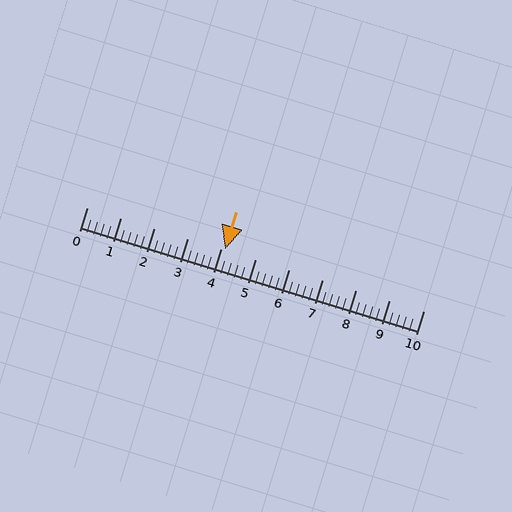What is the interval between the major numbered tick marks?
The major tick marks are spaced 1 units apart.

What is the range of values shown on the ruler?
The ruler shows values from 0 to 10.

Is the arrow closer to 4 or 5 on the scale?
The arrow is closer to 4.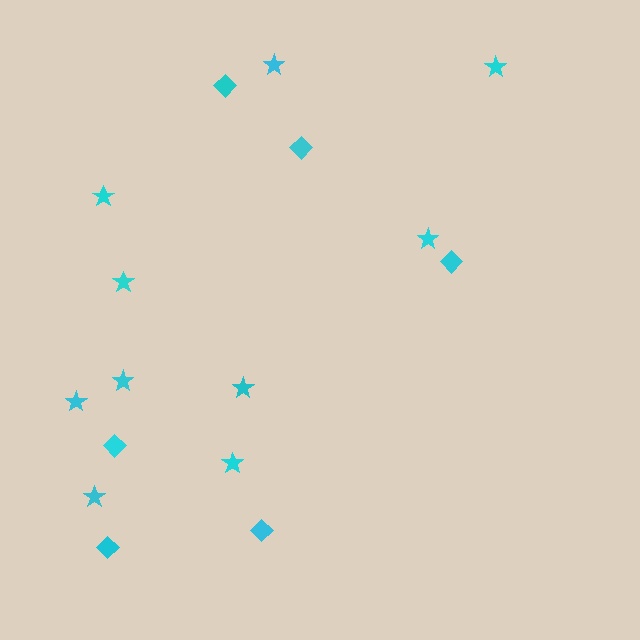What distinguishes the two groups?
There are 2 groups: one group of diamonds (6) and one group of stars (10).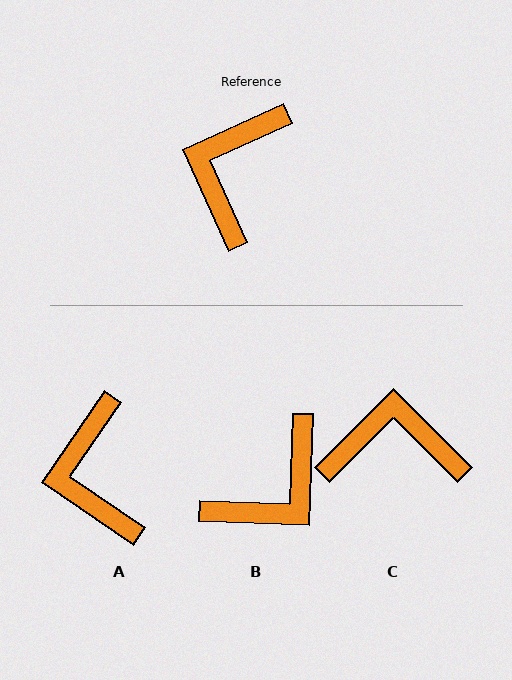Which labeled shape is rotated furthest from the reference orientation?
B, about 154 degrees away.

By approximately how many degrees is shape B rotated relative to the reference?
Approximately 154 degrees counter-clockwise.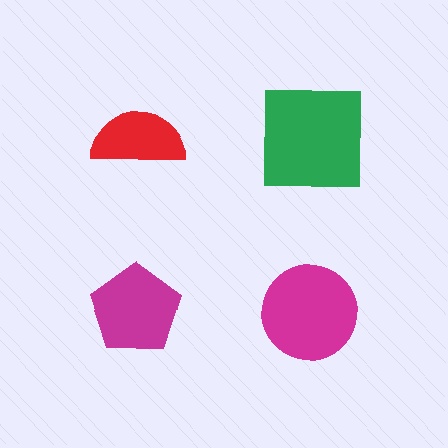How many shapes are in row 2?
2 shapes.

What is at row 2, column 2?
A magenta circle.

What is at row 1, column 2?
A green square.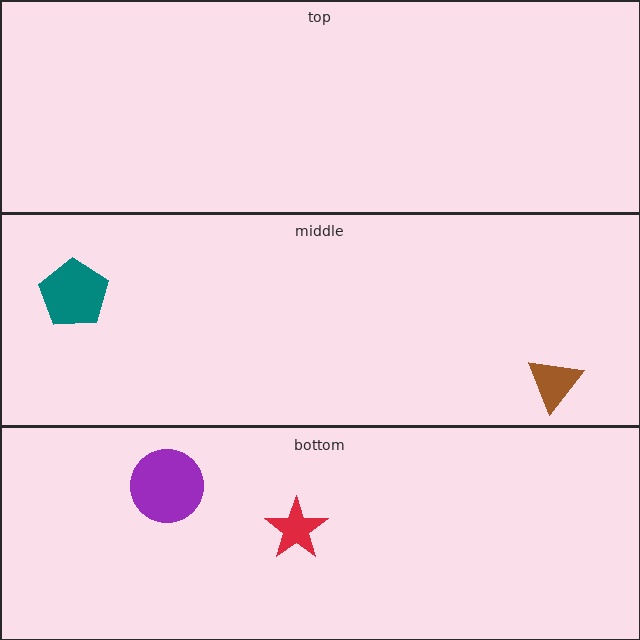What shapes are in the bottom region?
The purple circle, the red star.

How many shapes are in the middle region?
2.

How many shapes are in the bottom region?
2.